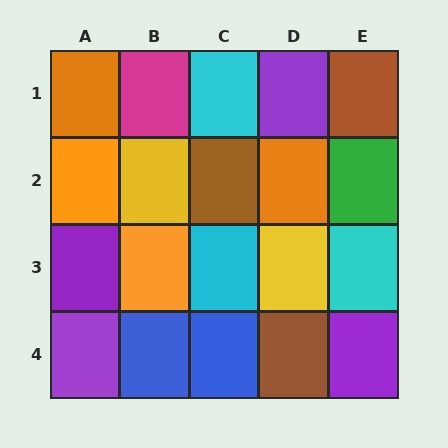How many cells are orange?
4 cells are orange.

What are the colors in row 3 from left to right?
Purple, orange, cyan, yellow, cyan.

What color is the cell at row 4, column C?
Blue.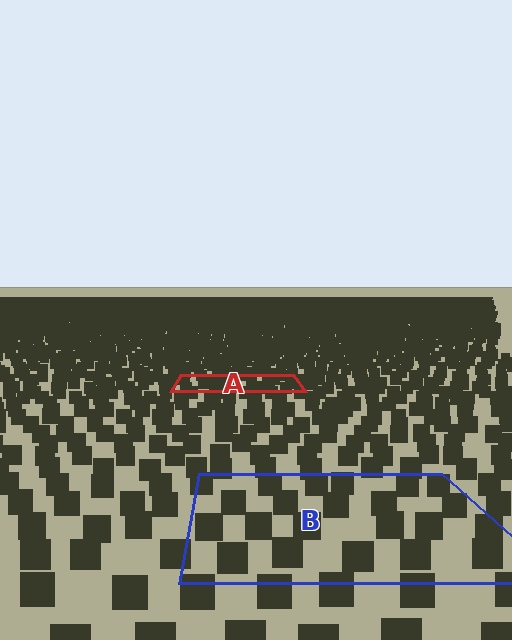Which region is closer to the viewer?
Region B is closer. The texture elements there are larger and more spread out.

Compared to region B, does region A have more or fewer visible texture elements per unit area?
Region A has more texture elements per unit area — they are packed more densely because it is farther away.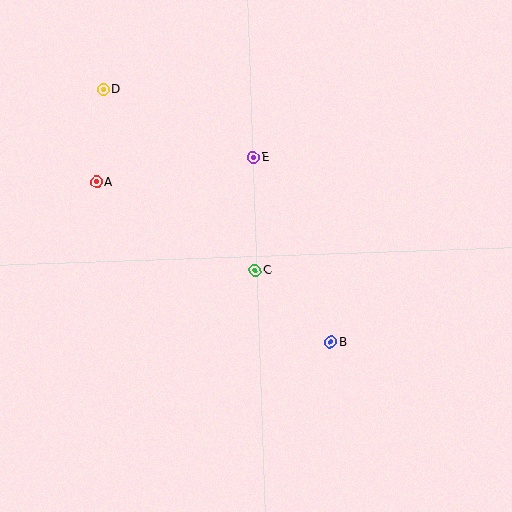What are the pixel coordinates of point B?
Point B is at (331, 342).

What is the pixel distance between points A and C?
The distance between A and C is 182 pixels.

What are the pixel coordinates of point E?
Point E is at (253, 157).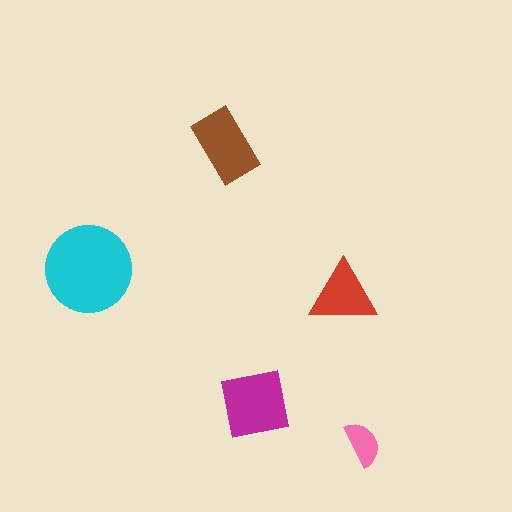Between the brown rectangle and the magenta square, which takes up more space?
The magenta square.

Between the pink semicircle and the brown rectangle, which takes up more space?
The brown rectangle.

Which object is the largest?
The cyan circle.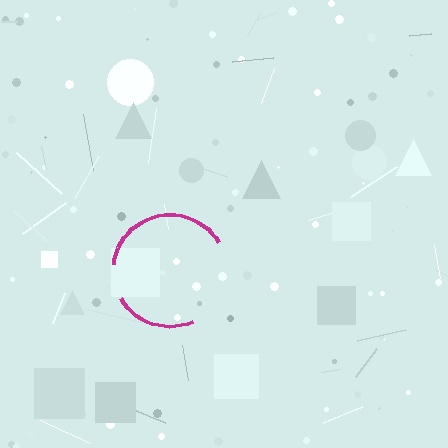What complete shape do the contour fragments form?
The contour fragments form a circle.